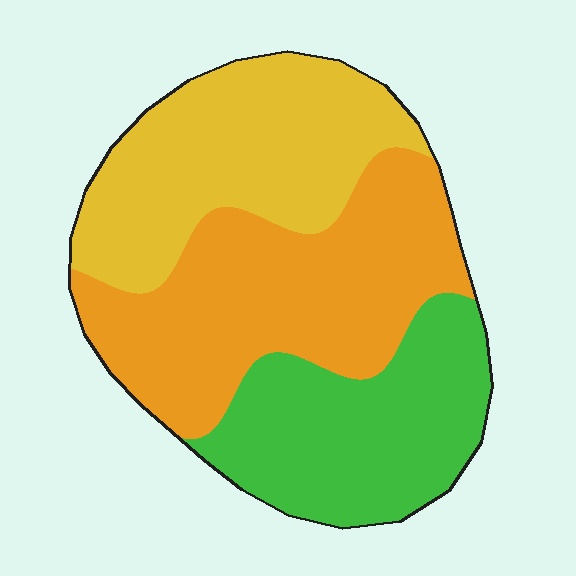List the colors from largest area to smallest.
From largest to smallest: orange, yellow, green.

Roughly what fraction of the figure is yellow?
Yellow takes up between a quarter and a half of the figure.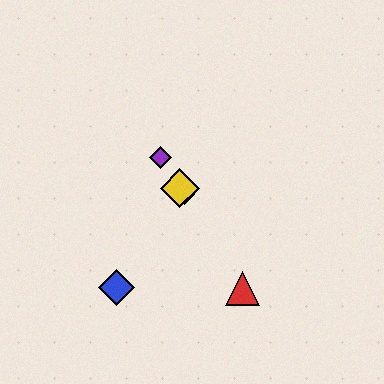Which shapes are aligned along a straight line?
The red triangle, the green diamond, the yellow diamond, the purple diamond are aligned along a straight line.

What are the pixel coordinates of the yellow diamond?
The yellow diamond is at (180, 188).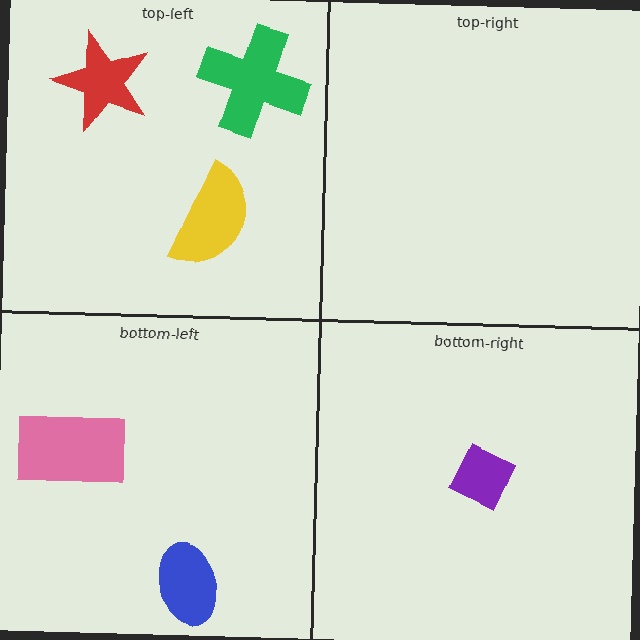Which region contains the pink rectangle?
The bottom-left region.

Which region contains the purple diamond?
The bottom-right region.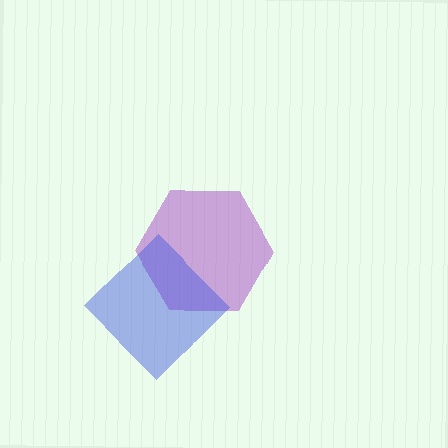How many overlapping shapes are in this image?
There are 2 overlapping shapes in the image.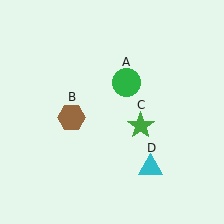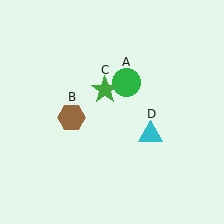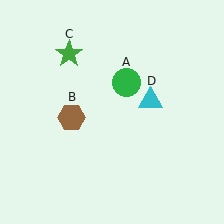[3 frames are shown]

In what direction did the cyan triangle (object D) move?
The cyan triangle (object D) moved up.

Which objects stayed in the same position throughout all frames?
Green circle (object A) and brown hexagon (object B) remained stationary.